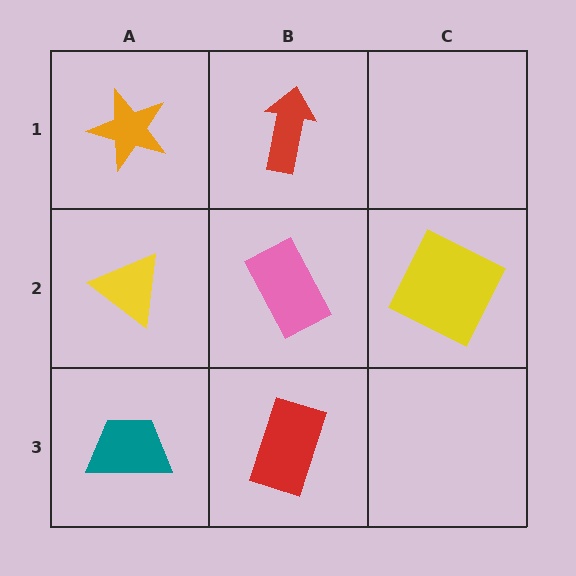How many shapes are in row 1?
2 shapes.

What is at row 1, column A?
An orange star.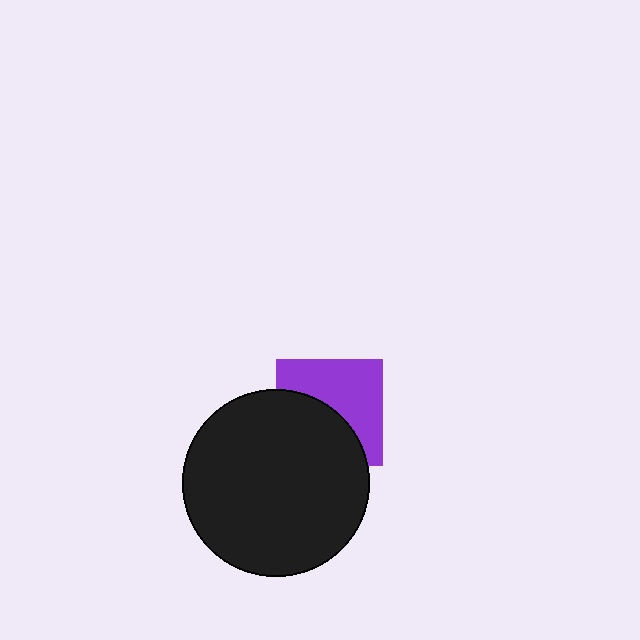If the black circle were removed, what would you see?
You would see the complete purple square.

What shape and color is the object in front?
The object in front is a black circle.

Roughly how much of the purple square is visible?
About half of it is visible (roughly 53%).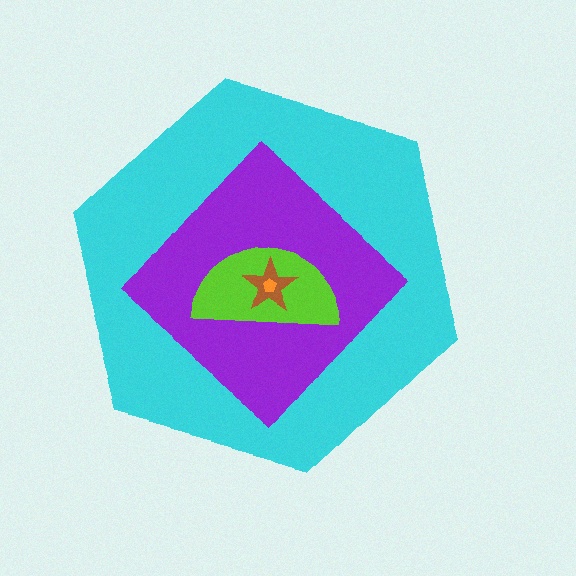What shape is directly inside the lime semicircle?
The brown star.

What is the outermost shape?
The cyan hexagon.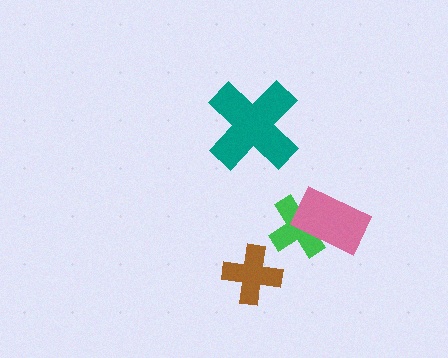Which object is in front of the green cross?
The pink rectangle is in front of the green cross.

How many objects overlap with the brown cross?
0 objects overlap with the brown cross.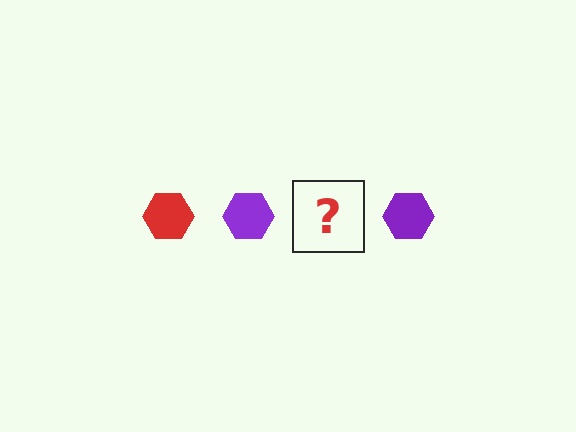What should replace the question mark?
The question mark should be replaced with a red hexagon.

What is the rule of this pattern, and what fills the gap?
The rule is that the pattern cycles through red, purple hexagons. The gap should be filled with a red hexagon.